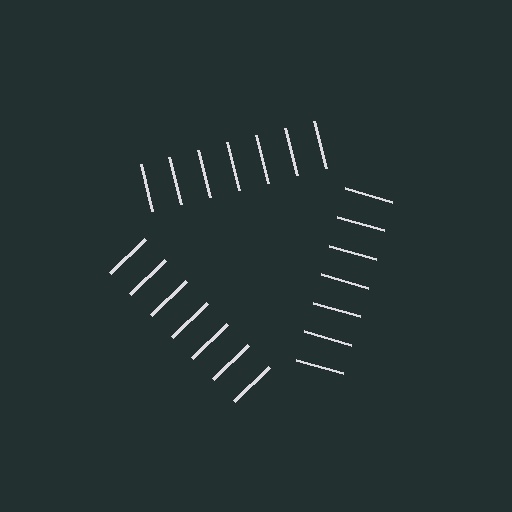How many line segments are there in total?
21 — 7 along each of the 3 edges.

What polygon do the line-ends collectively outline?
An illusory triangle — the line segments terminate on its edges but no continuous stroke is drawn.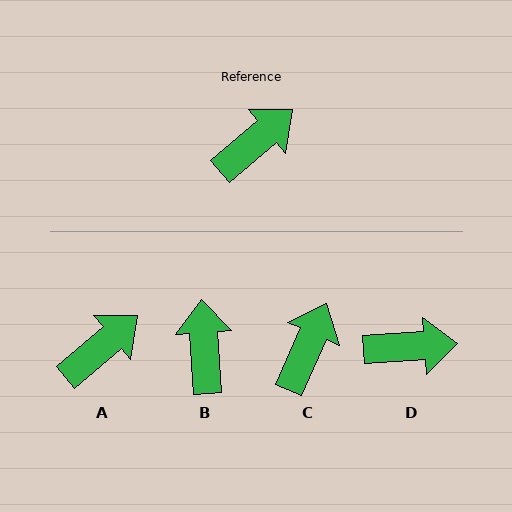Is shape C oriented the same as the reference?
No, it is off by about 26 degrees.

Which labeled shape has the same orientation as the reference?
A.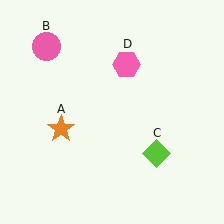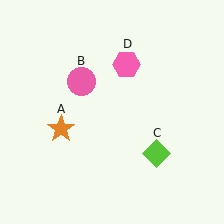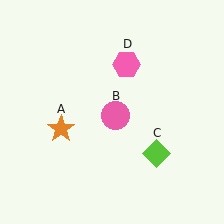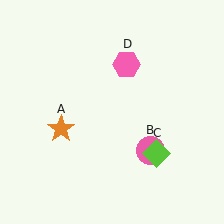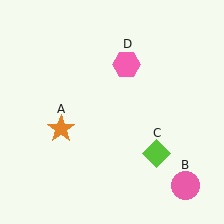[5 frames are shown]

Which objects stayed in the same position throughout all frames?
Orange star (object A) and lime diamond (object C) and pink hexagon (object D) remained stationary.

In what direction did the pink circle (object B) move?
The pink circle (object B) moved down and to the right.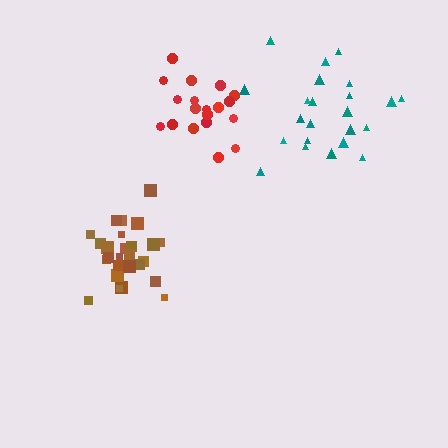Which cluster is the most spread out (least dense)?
Teal.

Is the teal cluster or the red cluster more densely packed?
Red.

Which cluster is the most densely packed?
Brown.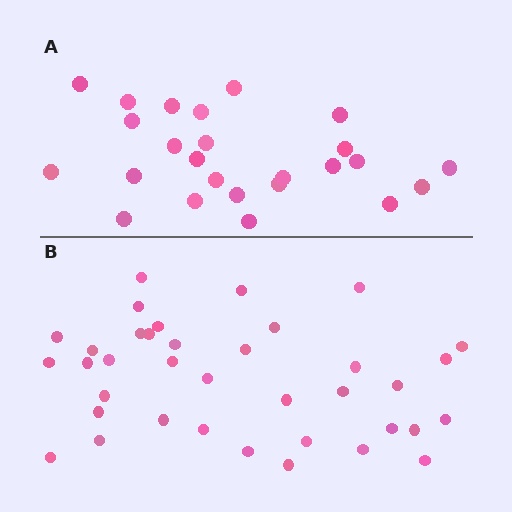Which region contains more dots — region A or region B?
Region B (the bottom region) has more dots.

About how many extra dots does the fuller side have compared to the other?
Region B has roughly 12 or so more dots than region A.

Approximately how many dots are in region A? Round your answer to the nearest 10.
About 20 dots. (The exact count is 25, which rounds to 20.)